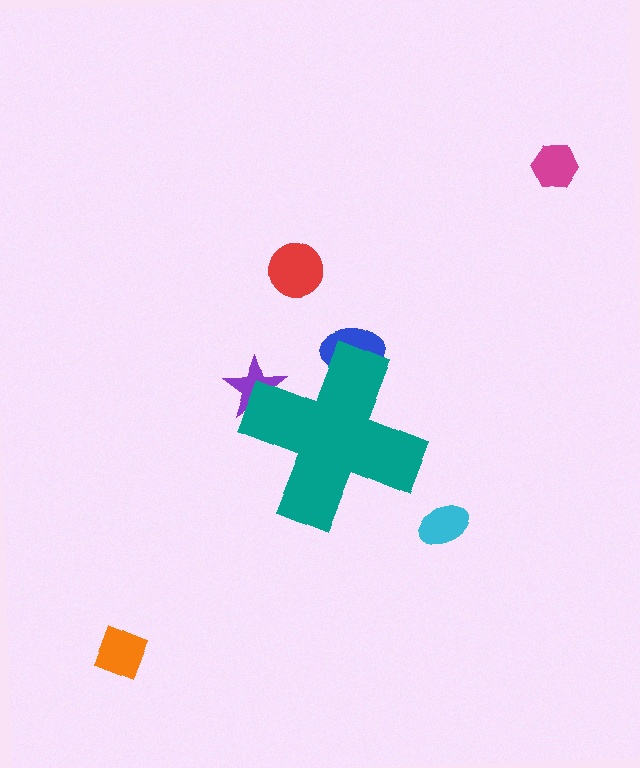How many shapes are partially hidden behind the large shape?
2 shapes are partially hidden.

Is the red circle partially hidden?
No, the red circle is fully visible.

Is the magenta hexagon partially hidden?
No, the magenta hexagon is fully visible.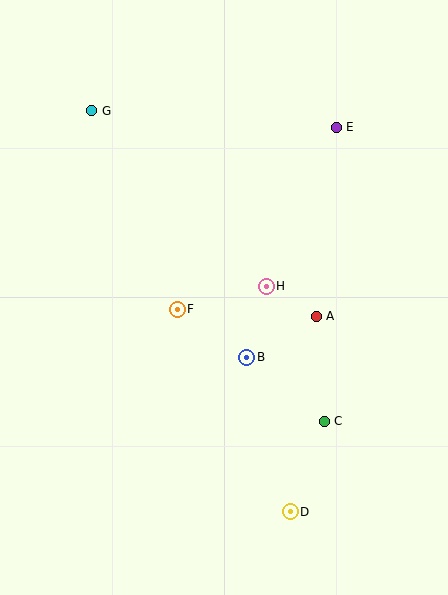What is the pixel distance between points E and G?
The distance between E and G is 245 pixels.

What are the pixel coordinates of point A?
Point A is at (316, 316).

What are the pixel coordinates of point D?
Point D is at (290, 512).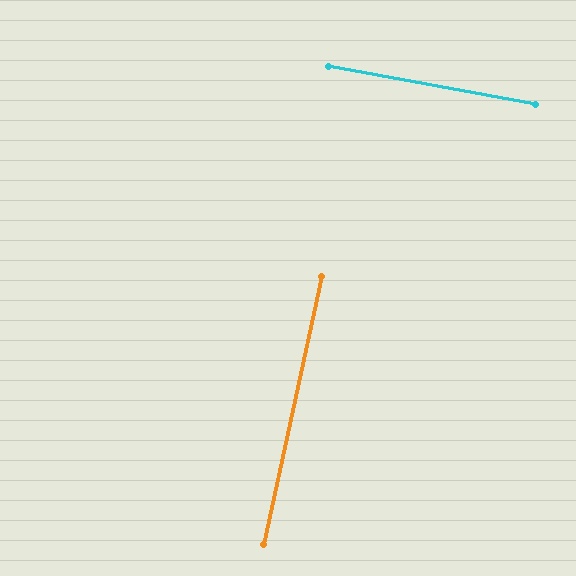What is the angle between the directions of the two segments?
Approximately 88 degrees.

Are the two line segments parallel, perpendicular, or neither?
Perpendicular — they meet at approximately 88°.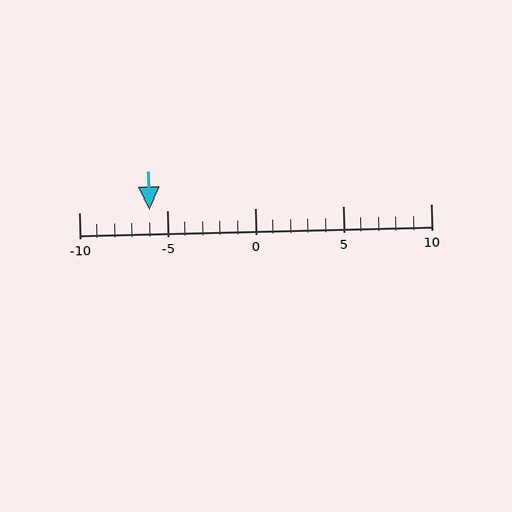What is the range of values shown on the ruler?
The ruler shows values from -10 to 10.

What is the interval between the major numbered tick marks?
The major tick marks are spaced 5 units apart.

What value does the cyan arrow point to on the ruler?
The cyan arrow points to approximately -6.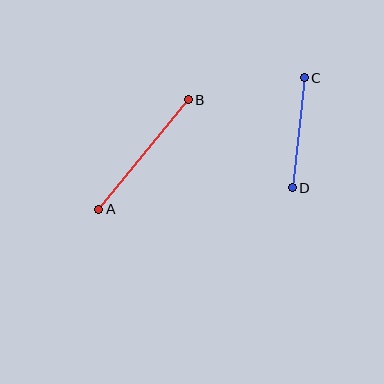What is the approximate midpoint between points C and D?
The midpoint is at approximately (298, 133) pixels.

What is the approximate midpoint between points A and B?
The midpoint is at approximately (144, 154) pixels.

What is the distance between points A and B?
The distance is approximately 141 pixels.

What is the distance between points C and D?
The distance is approximately 110 pixels.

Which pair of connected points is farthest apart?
Points A and B are farthest apart.